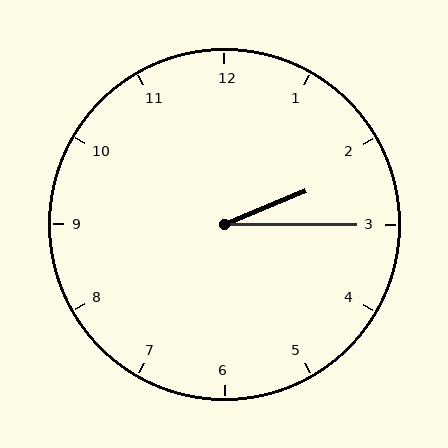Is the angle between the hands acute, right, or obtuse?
It is acute.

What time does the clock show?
2:15.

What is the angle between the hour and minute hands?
Approximately 22 degrees.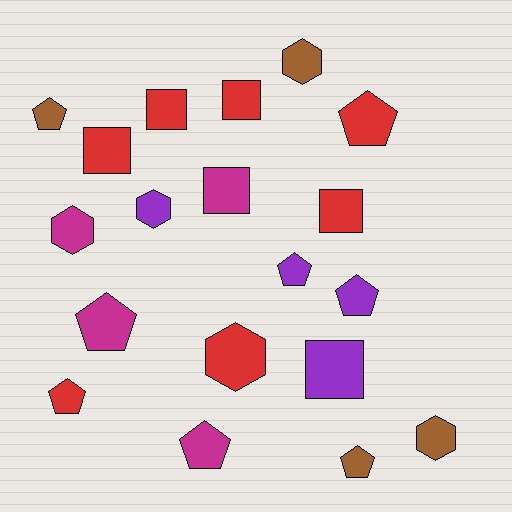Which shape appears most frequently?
Pentagon, with 8 objects.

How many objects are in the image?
There are 19 objects.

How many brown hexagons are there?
There are 2 brown hexagons.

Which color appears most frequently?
Red, with 7 objects.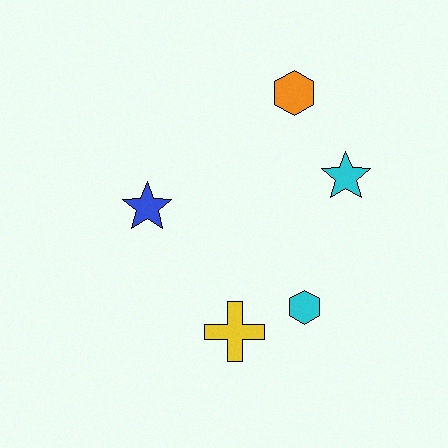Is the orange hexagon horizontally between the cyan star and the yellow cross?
Yes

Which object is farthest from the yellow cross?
The orange hexagon is farthest from the yellow cross.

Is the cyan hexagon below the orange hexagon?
Yes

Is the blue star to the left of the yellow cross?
Yes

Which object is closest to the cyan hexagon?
The yellow cross is closest to the cyan hexagon.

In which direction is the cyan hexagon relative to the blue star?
The cyan hexagon is to the right of the blue star.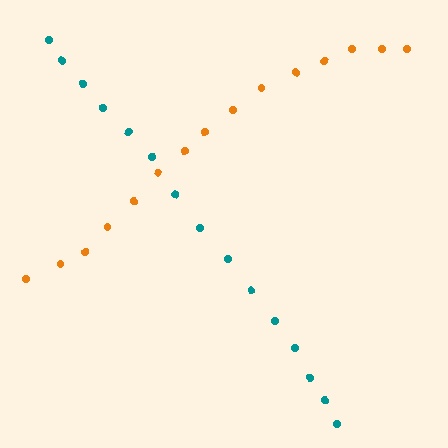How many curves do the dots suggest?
There are 2 distinct paths.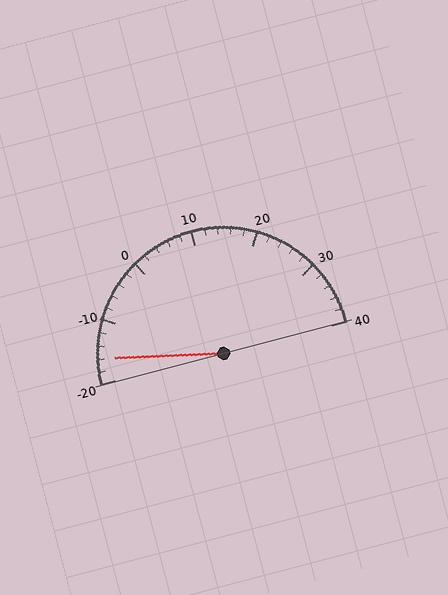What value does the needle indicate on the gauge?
The needle indicates approximately -16.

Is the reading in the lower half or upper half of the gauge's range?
The reading is in the lower half of the range (-20 to 40).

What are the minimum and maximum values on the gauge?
The gauge ranges from -20 to 40.